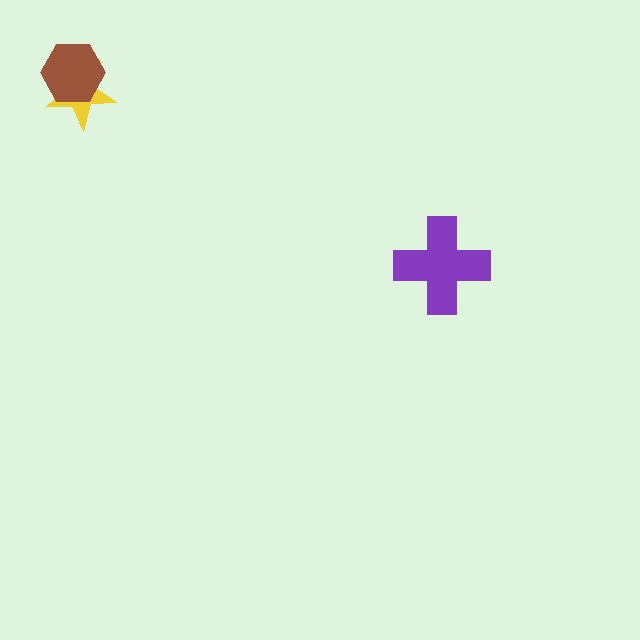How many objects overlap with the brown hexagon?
1 object overlaps with the brown hexagon.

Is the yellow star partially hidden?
Yes, it is partially covered by another shape.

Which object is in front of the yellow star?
The brown hexagon is in front of the yellow star.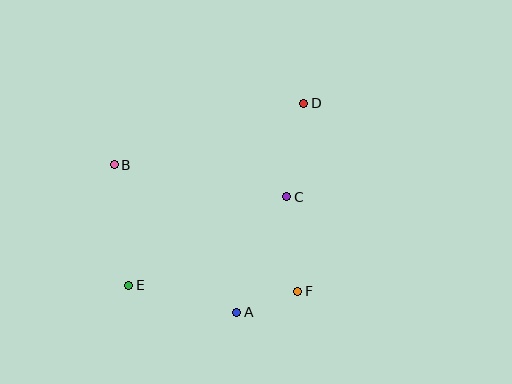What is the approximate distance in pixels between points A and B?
The distance between A and B is approximately 192 pixels.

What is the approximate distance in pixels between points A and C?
The distance between A and C is approximately 126 pixels.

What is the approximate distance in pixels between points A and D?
The distance between A and D is approximately 220 pixels.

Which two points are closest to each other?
Points A and F are closest to each other.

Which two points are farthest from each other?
Points D and E are farthest from each other.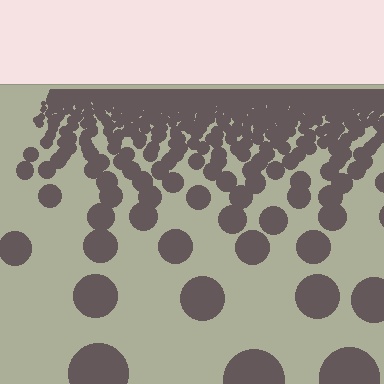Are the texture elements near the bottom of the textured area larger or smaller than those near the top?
Larger. Near the bottom, elements are closer to the viewer and appear at a bigger on-screen size.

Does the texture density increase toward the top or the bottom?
Density increases toward the top.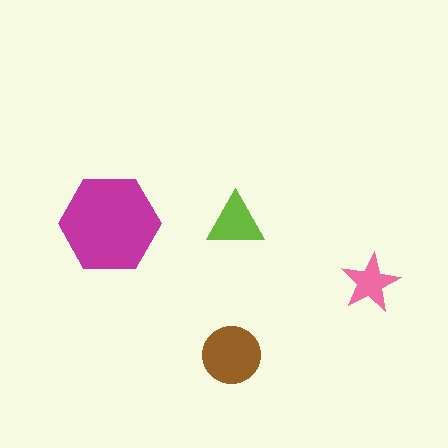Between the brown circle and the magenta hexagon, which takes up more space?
The magenta hexagon.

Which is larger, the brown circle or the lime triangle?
The brown circle.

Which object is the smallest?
The pink star.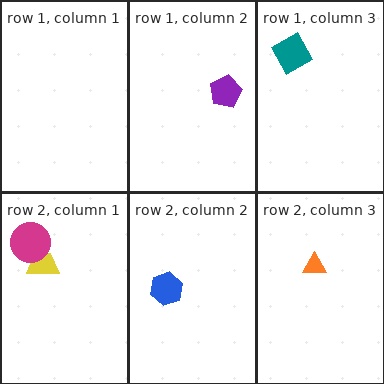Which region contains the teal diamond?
The row 1, column 3 region.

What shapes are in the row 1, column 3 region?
The teal diamond.